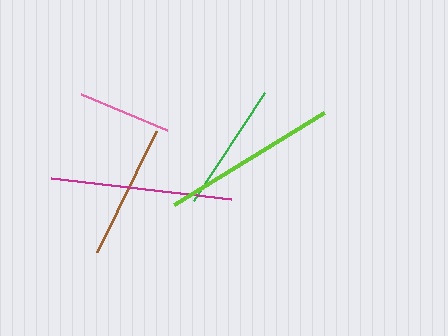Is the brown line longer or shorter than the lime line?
The lime line is longer than the brown line.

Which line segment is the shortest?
The pink line is the shortest at approximately 94 pixels.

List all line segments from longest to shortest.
From longest to shortest: magenta, lime, brown, green, pink.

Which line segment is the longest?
The magenta line is the longest at approximately 181 pixels.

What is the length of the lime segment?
The lime segment is approximately 176 pixels long.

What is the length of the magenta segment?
The magenta segment is approximately 181 pixels long.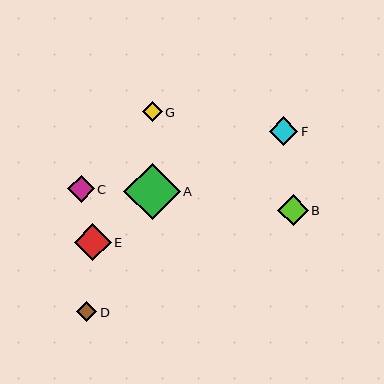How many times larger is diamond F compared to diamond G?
Diamond F is approximately 1.4 times the size of diamond G.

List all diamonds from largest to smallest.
From largest to smallest: A, E, B, F, C, G, D.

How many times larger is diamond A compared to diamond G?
Diamond A is approximately 2.8 times the size of diamond G.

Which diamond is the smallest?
Diamond D is the smallest with a size of approximately 20 pixels.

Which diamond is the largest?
Diamond A is the largest with a size of approximately 57 pixels.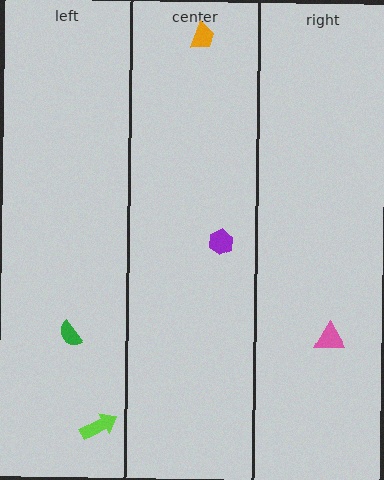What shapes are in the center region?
The purple hexagon, the orange trapezoid.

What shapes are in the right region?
The pink triangle.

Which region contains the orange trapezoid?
The center region.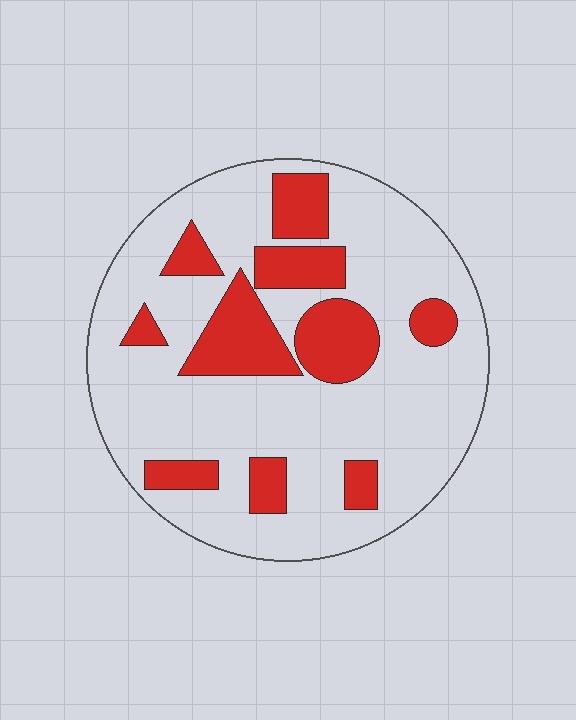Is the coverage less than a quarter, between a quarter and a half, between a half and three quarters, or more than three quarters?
Less than a quarter.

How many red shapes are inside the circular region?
10.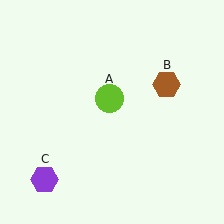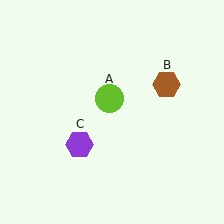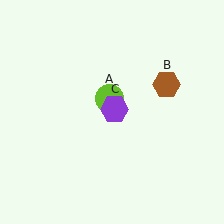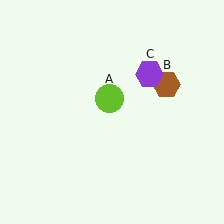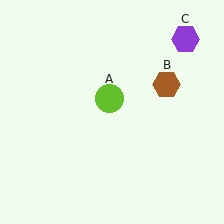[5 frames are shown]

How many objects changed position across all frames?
1 object changed position: purple hexagon (object C).